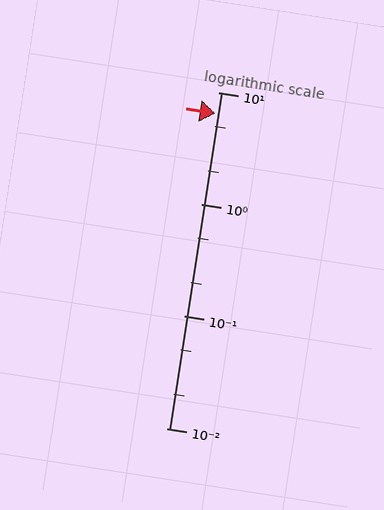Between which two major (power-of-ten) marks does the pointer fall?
The pointer is between 1 and 10.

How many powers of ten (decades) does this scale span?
The scale spans 3 decades, from 0.01 to 10.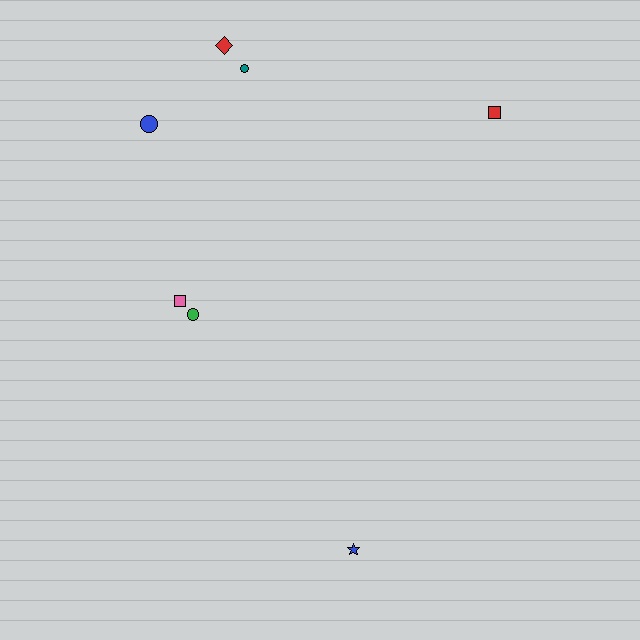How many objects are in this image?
There are 7 objects.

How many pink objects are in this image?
There is 1 pink object.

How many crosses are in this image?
There are no crosses.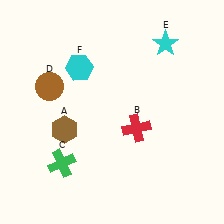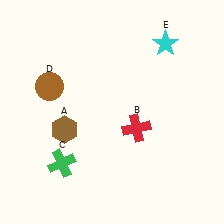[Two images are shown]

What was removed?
The cyan hexagon (F) was removed in Image 2.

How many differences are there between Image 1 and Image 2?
There is 1 difference between the two images.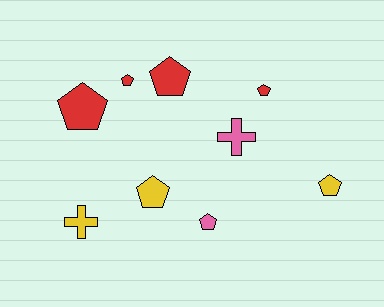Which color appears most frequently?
Red, with 4 objects.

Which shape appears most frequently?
Pentagon, with 7 objects.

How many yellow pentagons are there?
There are 2 yellow pentagons.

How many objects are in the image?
There are 9 objects.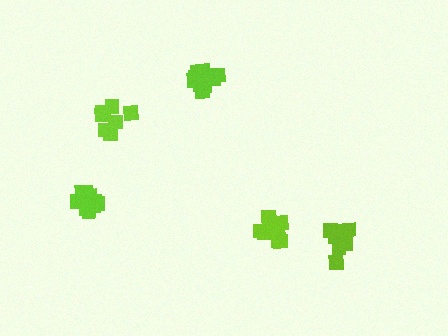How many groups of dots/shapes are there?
There are 5 groups.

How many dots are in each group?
Group 1: 9 dots, Group 2: 11 dots, Group 3: 12 dots, Group 4: 7 dots, Group 5: 7 dots (46 total).